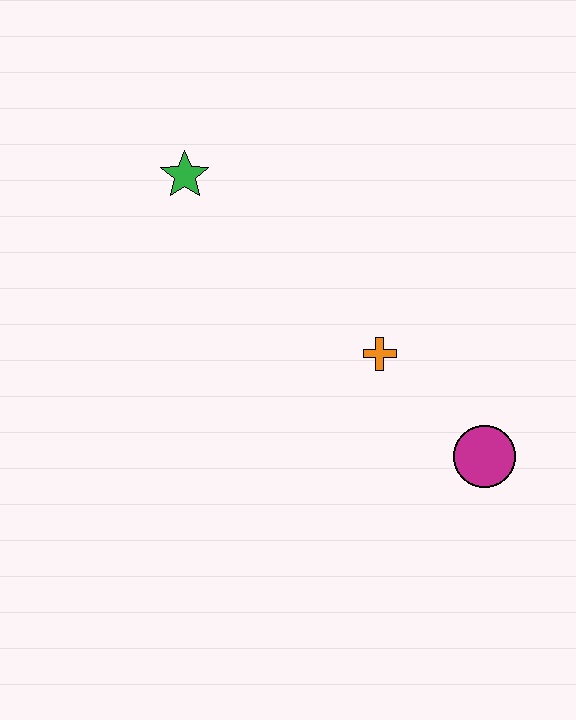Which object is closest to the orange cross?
The magenta circle is closest to the orange cross.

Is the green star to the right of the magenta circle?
No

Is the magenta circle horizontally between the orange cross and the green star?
No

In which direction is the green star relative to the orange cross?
The green star is to the left of the orange cross.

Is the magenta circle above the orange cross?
No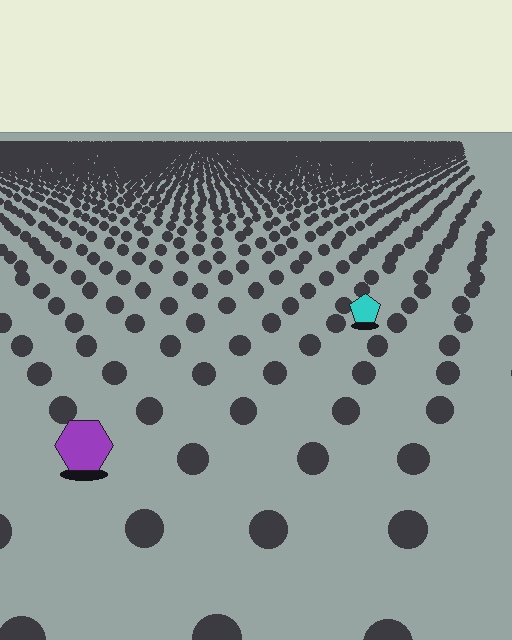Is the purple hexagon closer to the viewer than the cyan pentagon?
Yes. The purple hexagon is closer — you can tell from the texture gradient: the ground texture is coarser near it.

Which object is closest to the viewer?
The purple hexagon is closest. The texture marks near it are larger and more spread out.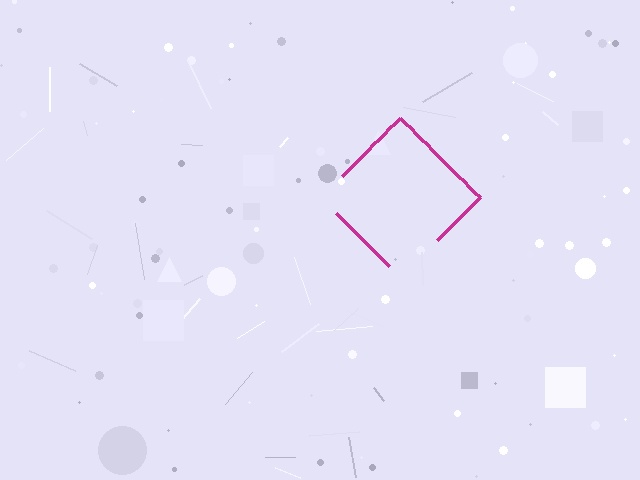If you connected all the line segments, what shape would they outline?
They would outline a diamond.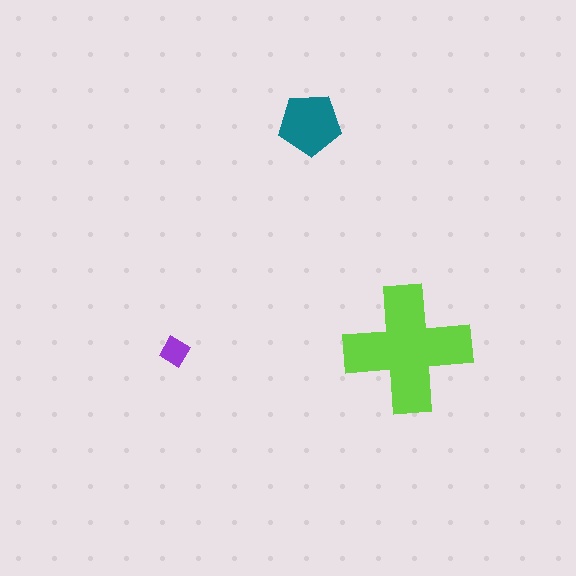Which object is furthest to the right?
The lime cross is rightmost.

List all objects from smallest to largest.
The purple diamond, the teal pentagon, the lime cross.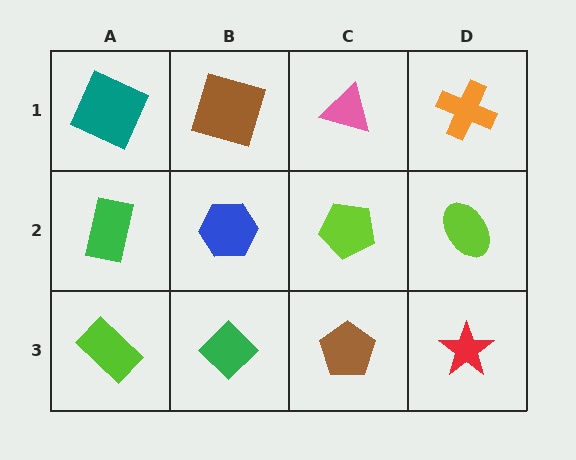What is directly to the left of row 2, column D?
A lime pentagon.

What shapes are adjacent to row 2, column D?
An orange cross (row 1, column D), a red star (row 3, column D), a lime pentagon (row 2, column C).